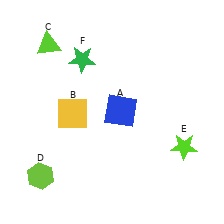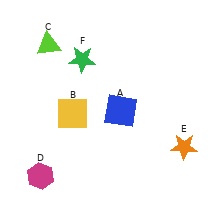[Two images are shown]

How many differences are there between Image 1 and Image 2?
There are 2 differences between the two images.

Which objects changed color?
D changed from lime to magenta. E changed from lime to orange.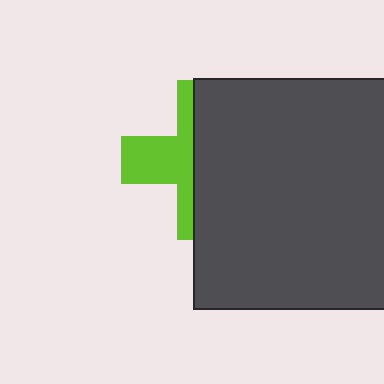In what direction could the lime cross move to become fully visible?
The lime cross could move left. That would shift it out from behind the dark gray square entirely.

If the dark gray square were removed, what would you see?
You would see the complete lime cross.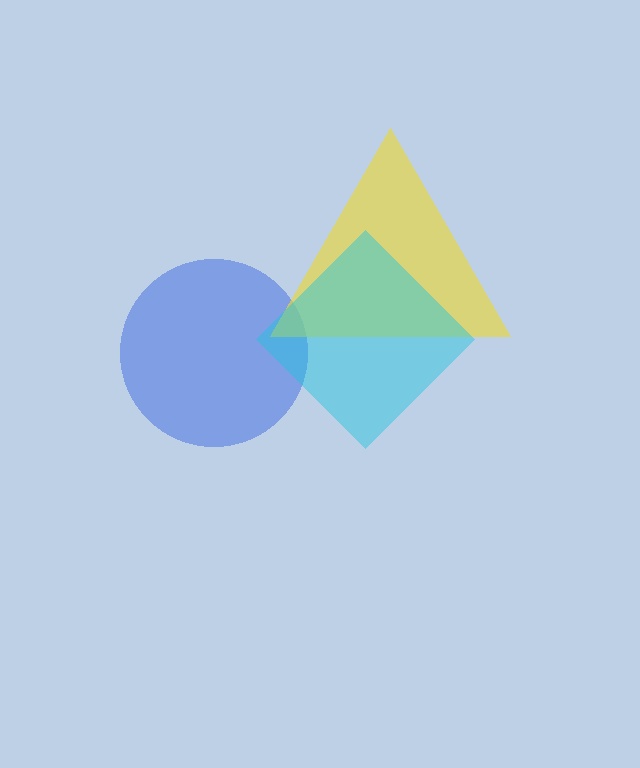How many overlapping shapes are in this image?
There are 3 overlapping shapes in the image.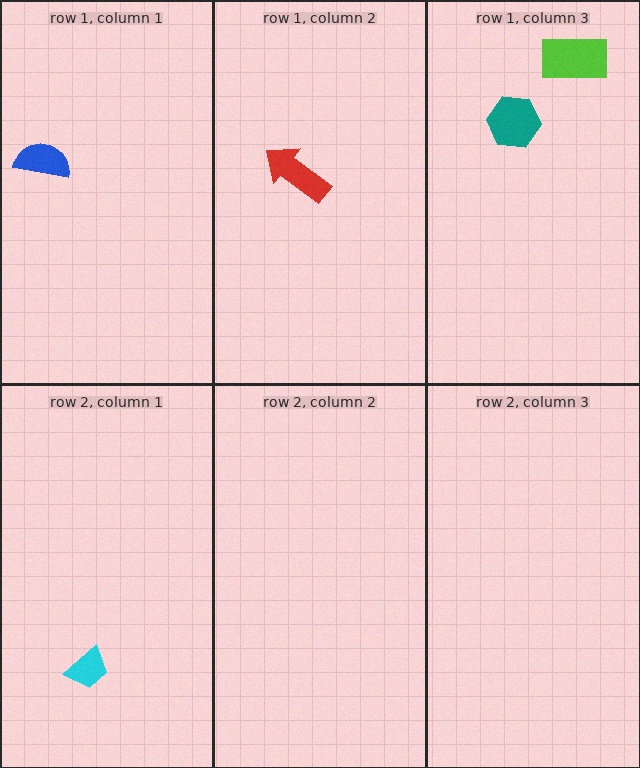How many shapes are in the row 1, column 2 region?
1.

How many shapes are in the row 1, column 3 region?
2.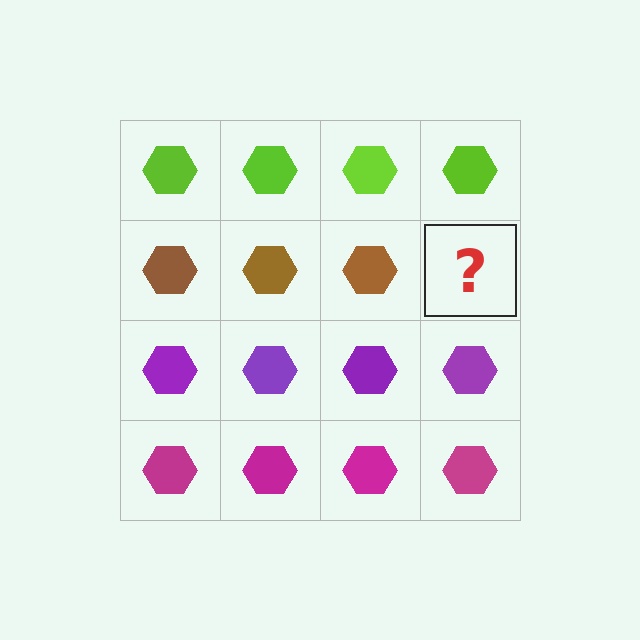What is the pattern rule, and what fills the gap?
The rule is that each row has a consistent color. The gap should be filled with a brown hexagon.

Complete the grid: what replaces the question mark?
The question mark should be replaced with a brown hexagon.